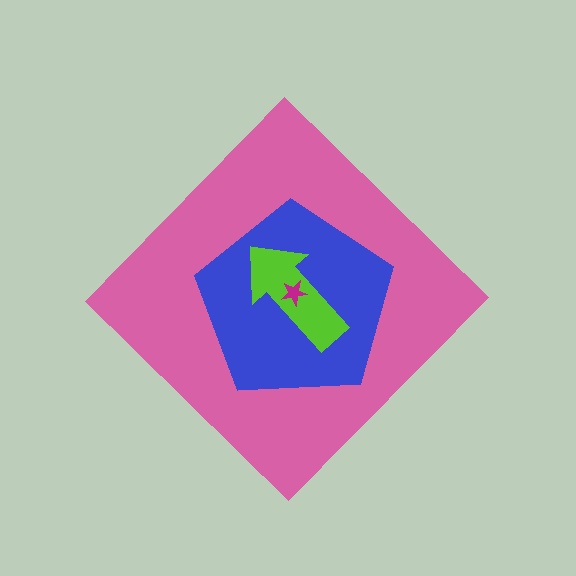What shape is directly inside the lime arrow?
The magenta star.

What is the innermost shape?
The magenta star.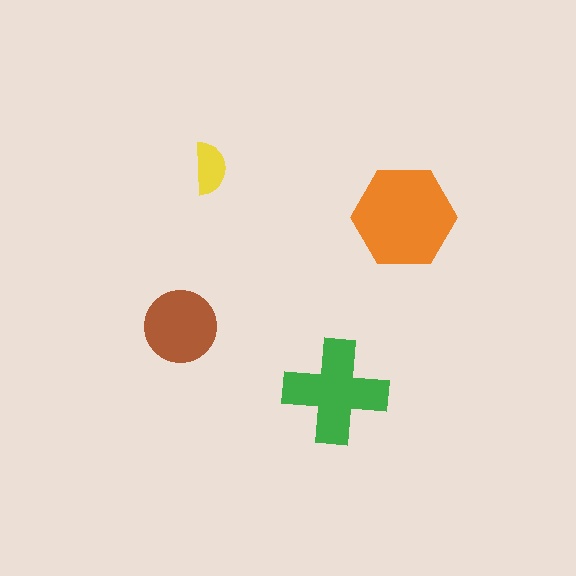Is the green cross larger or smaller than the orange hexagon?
Smaller.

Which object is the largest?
The orange hexagon.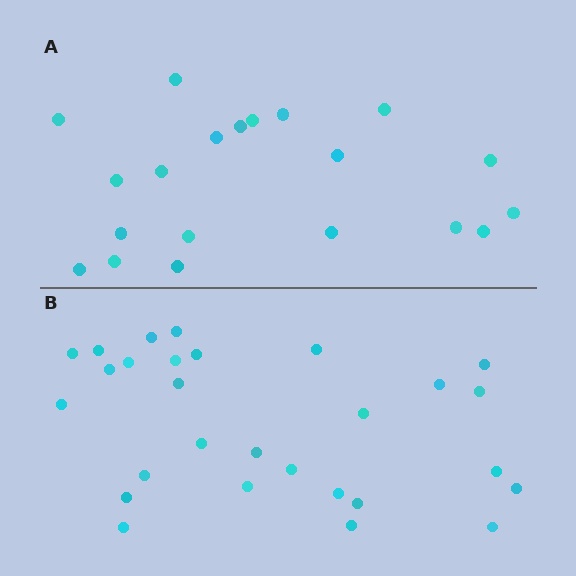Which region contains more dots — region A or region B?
Region B (the bottom region) has more dots.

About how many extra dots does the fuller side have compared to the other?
Region B has roughly 8 or so more dots than region A.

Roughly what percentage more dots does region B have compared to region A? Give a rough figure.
About 40% more.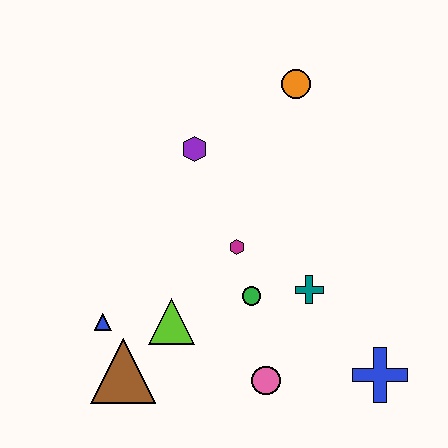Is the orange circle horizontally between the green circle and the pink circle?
No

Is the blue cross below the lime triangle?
Yes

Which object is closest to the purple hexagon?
The magenta hexagon is closest to the purple hexagon.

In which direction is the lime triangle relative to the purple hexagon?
The lime triangle is below the purple hexagon.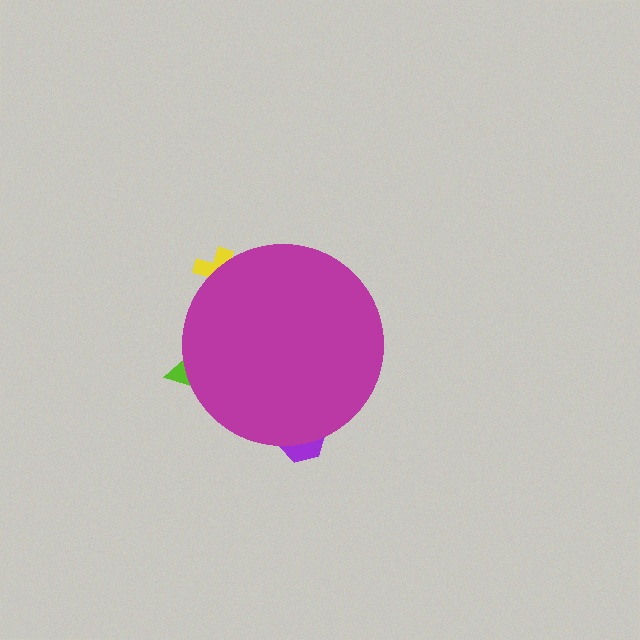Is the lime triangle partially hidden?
Yes, the lime triangle is partially hidden behind the magenta circle.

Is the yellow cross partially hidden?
Yes, the yellow cross is partially hidden behind the magenta circle.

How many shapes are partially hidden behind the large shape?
3 shapes are partially hidden.